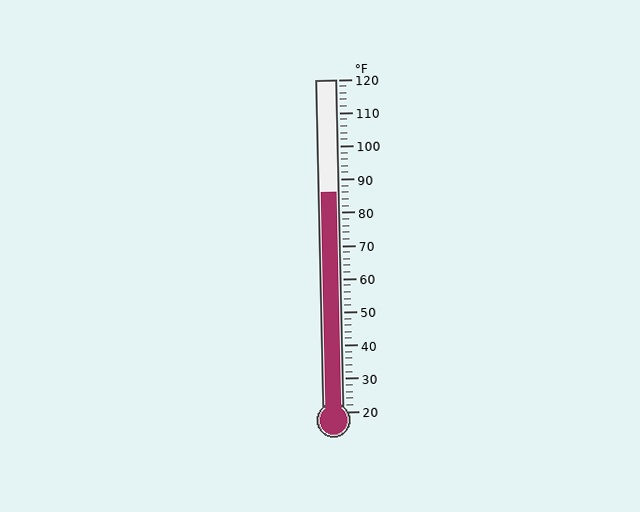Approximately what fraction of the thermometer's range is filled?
The thermometer is filled to approximately 65% of its range.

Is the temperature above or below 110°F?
The temperature is below 110°F.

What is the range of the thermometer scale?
The thermometer scale ranges from 20°F to 120°F.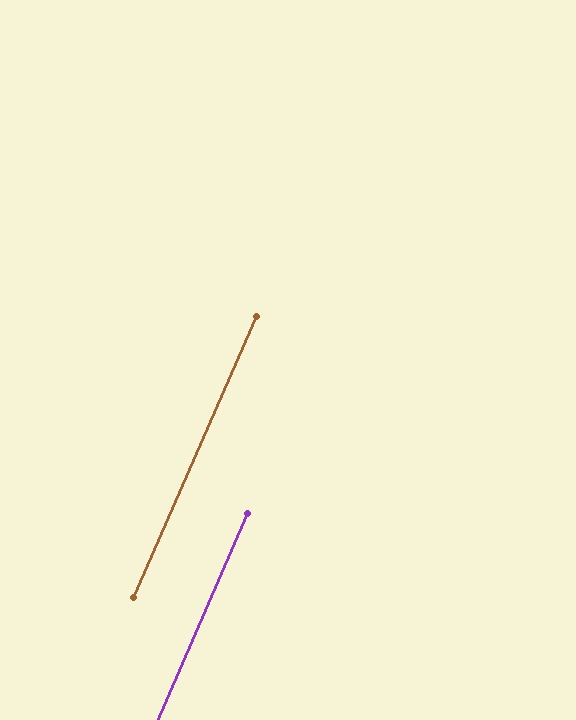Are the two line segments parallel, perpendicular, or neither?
Parallel — their directions differ by only 0.2°.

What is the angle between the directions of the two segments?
Approximately 0 degrees.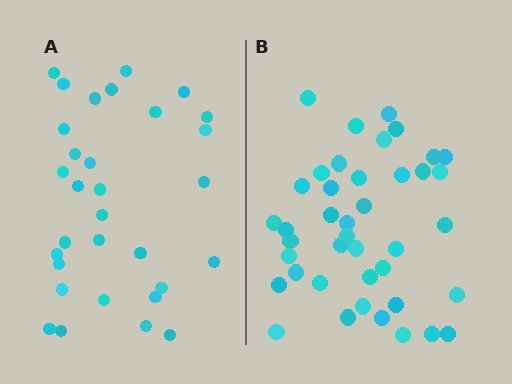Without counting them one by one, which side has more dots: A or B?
Region B (the right region) has more dots.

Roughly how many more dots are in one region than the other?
Region B has roughly 10 or so more dots than region A.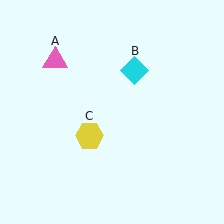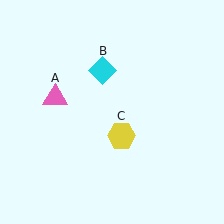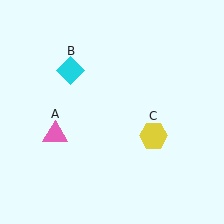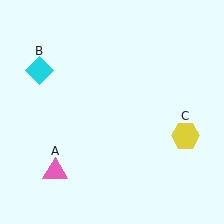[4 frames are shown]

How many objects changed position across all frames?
3 objects changed position: pink triangle (object A), cyan diamond (object B), yellow hexagon (object C).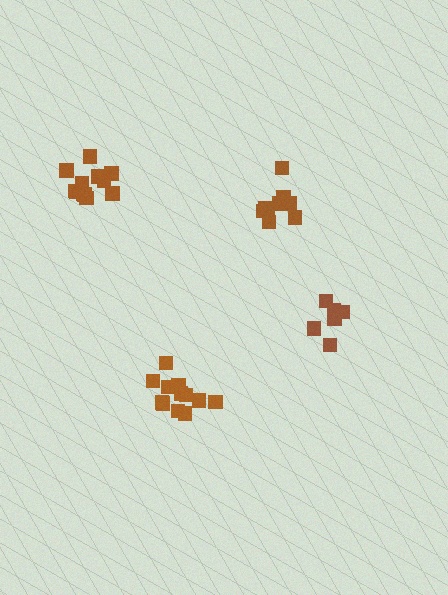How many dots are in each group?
Group 1: 12 dots, Group 2: 12 dots, Group 3: 9 dots, Group 4: 6 dots (39 total).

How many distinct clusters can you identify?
There are 4 distinct clusters.